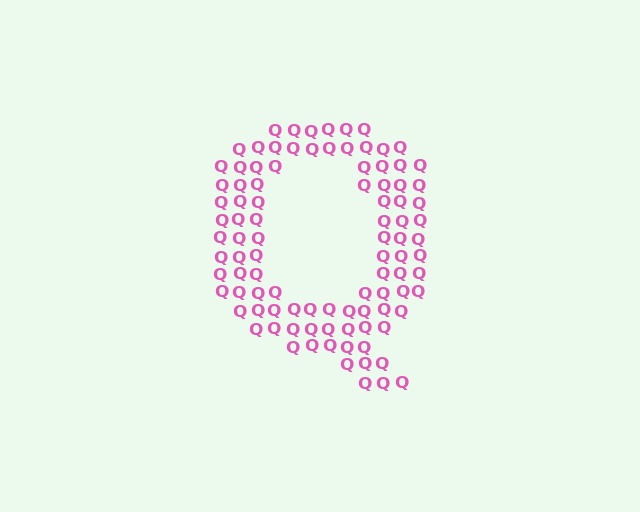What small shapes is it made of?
It is made of small letter Q's.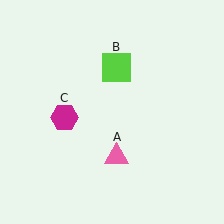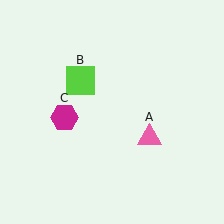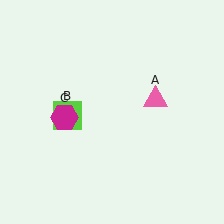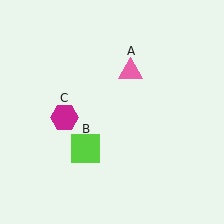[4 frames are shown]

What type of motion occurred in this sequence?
The pink triangle (object A), lime square (object B) rotated counterclockwise around the center of the scene.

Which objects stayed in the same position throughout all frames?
Magenta hexagon (object C) remained stationary.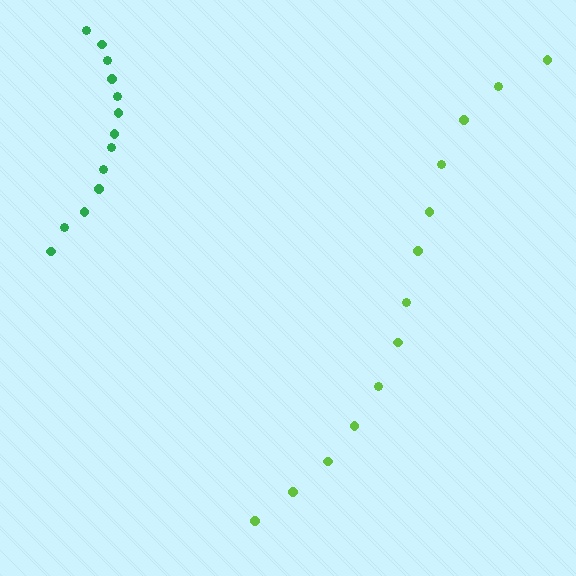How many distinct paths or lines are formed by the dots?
There are 2 distinct paths.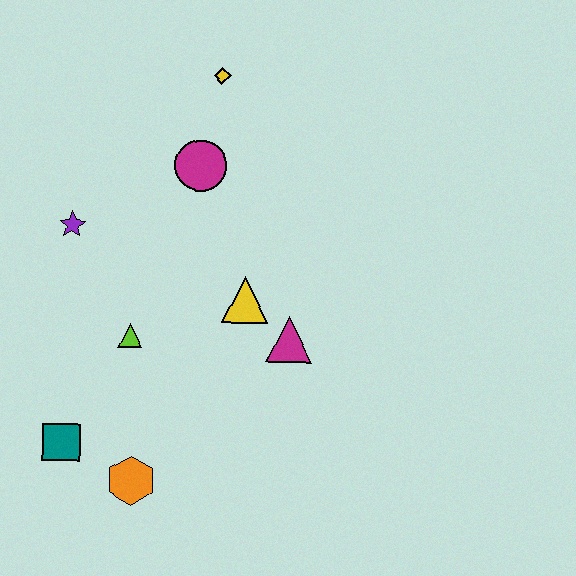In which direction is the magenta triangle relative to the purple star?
The magenta triangle is to the right of the purple star.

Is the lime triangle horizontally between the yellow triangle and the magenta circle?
No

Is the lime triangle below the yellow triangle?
Yes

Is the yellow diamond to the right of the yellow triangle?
No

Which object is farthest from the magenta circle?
The orange hexagon is farthest from the magenta circle.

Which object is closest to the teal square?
The orange hexagon is closest to the teal square.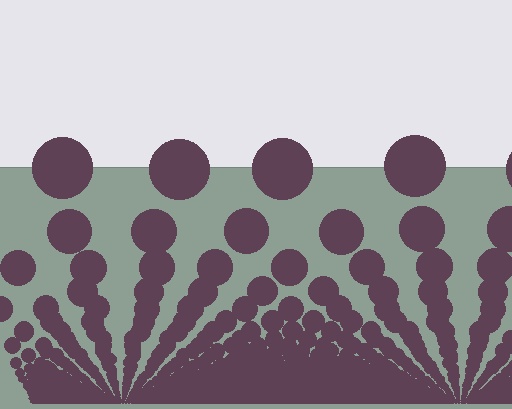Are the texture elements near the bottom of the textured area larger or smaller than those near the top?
Smaller. The gradient is inverted — elements near the bottom are smaller and denser.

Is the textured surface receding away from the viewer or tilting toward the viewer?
The surface appears to tilt toward the viewer. Texture elements get larger and sparser toward the top.